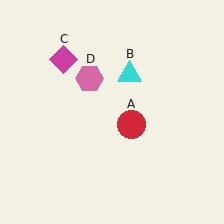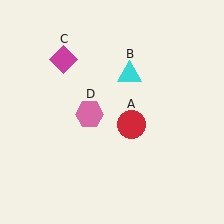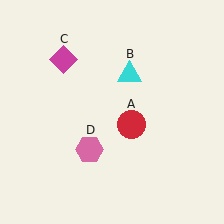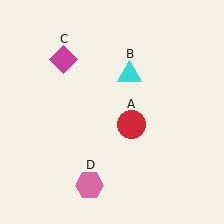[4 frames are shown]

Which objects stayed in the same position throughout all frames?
Red circle (object A) and cyan triangle (object B) and magenta diamond (object C) remained stationary.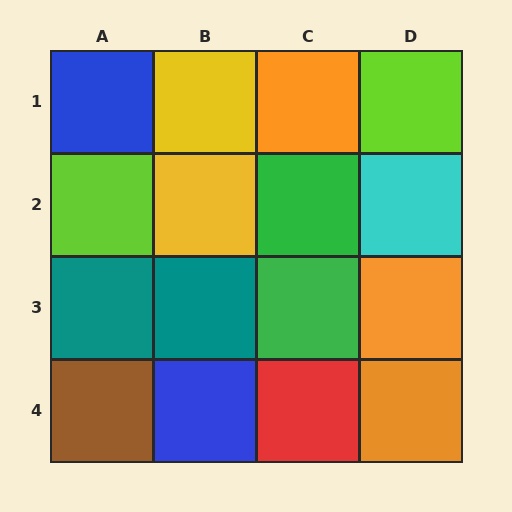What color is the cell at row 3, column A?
Teal.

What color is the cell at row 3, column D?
Orange.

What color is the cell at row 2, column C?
Green.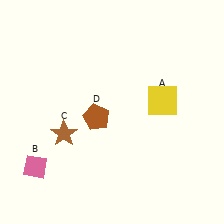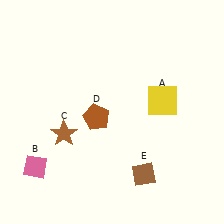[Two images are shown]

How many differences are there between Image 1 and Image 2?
There is 1 difference between the two images.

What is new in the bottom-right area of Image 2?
A brown diamond (E) was added in the bottom-right area of Image 2.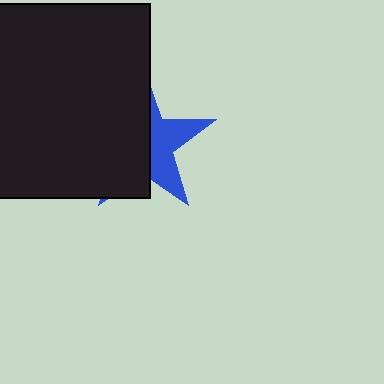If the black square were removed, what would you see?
You would see the complete blue star.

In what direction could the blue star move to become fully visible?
The blue star could move right. That would shift it out from behind the black square entirely.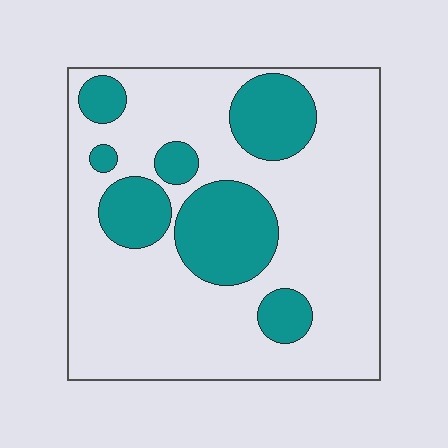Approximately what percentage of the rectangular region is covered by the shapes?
Approximately 25%.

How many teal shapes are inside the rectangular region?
7.